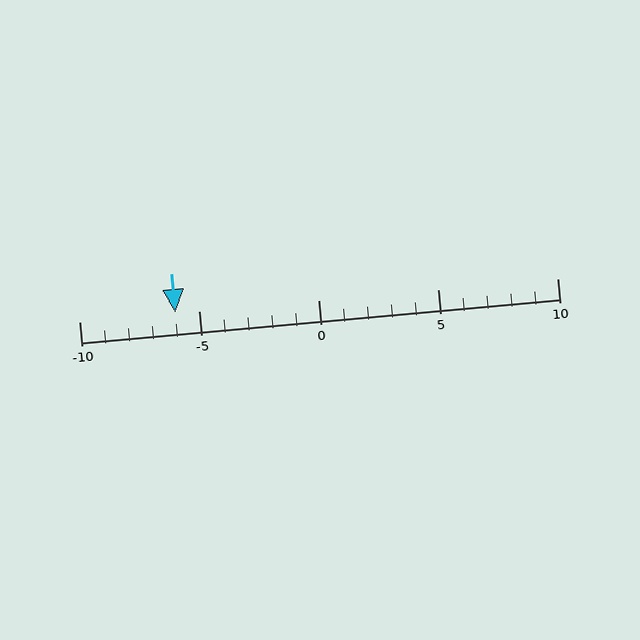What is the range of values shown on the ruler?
The ruler shows values from -10 to 10.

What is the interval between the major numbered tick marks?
The major tick marks are spaced 5 units apart.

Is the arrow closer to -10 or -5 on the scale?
The arrow is closer to -5.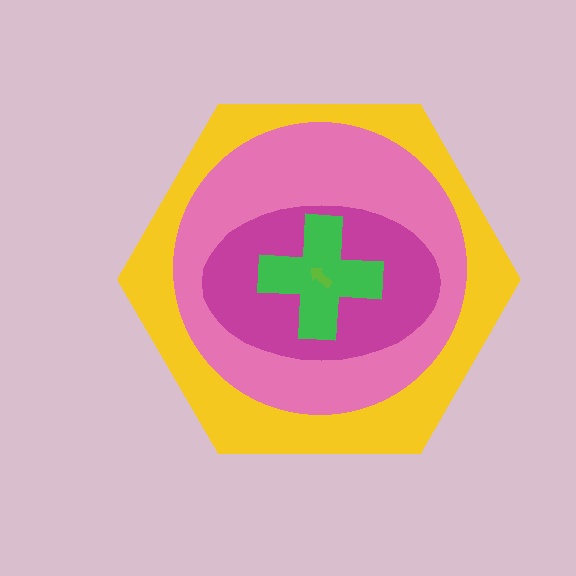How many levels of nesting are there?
5.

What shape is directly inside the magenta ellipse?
The green cross.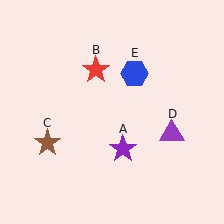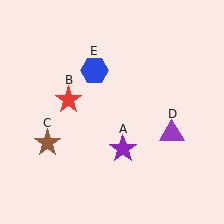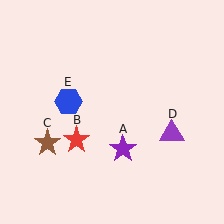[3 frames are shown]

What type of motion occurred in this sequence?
The red star (object B), blue hexagon (object E) rotated counterclockwise around the center of the scene.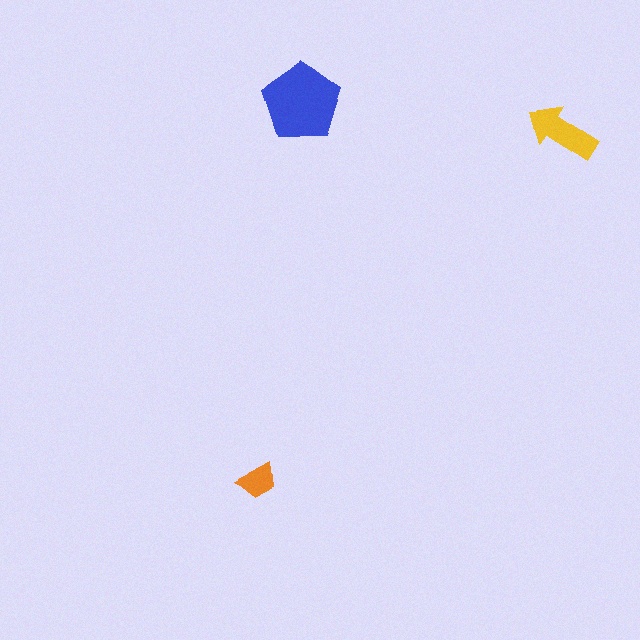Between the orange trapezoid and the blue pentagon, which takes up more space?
The blue pentagon.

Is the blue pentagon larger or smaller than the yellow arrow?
Larger.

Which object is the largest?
The blue pentagon.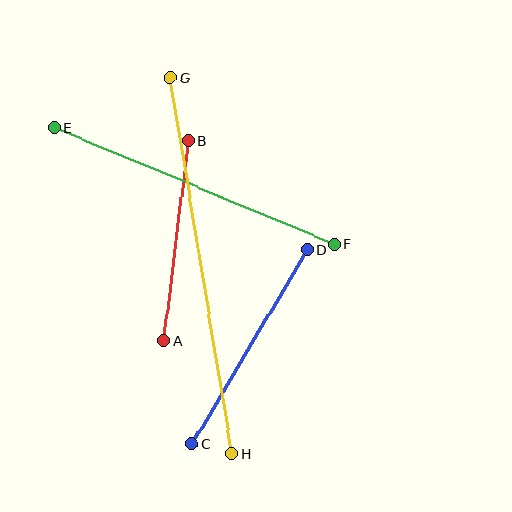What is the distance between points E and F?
The distance is approximately 303 pixels.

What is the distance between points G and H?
The distance is approximately 381 pixels.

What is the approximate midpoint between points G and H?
The midpoint is at approximately (201, 266) pixels.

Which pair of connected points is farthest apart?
Points G and H are farthest apart.